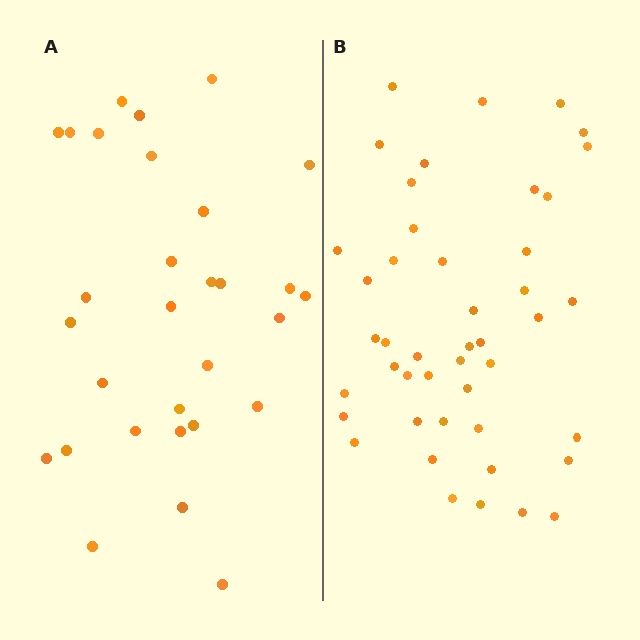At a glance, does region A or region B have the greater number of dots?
Region B (the right region) has more dots.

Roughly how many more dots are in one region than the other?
Region B has approximately 15 more dots than region A.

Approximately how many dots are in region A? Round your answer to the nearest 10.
About 30 dots.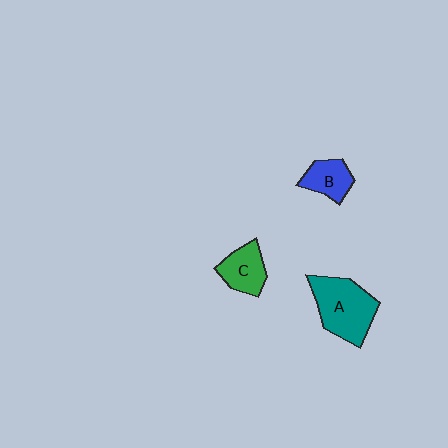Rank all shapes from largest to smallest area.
From largest to smallest: A (teal), C (green), B (blue).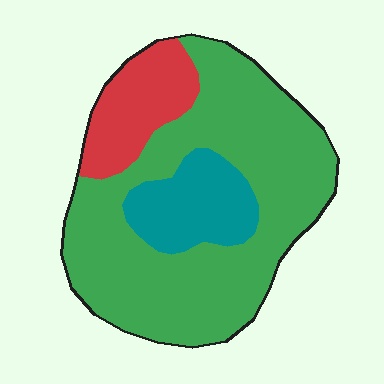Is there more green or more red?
Green.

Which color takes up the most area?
Green, at roughly 70%.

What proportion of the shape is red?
Red covers around 15% of the shape.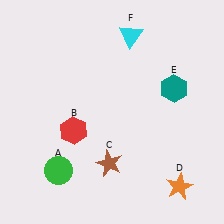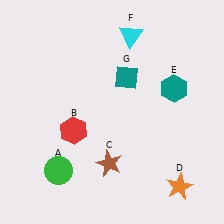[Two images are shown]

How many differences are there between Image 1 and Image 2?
There is 1 difference between the two images.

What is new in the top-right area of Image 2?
A teal diamond (G) was added in the top-right area of Image 2.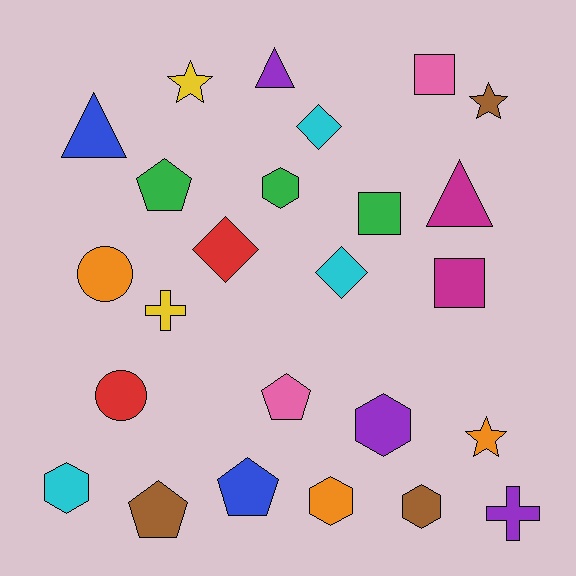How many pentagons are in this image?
There are 4 pentagons.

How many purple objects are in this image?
There are 3 purple objects.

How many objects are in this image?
There are 25 objects.